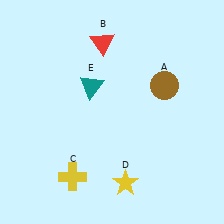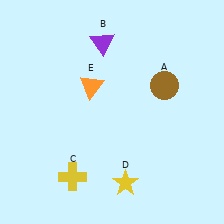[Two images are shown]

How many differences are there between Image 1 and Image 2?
There are 2 differences between the two images.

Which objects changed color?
B changed from red to purple. E changed from teal to orange.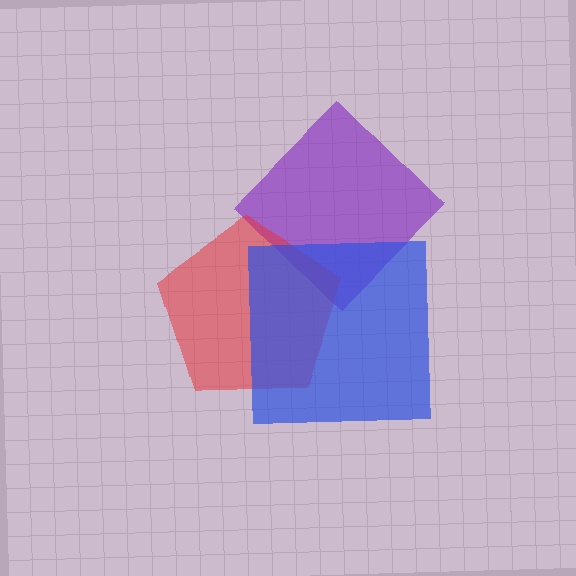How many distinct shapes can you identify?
There are 3 distinct shapes: a purple diamond, a red pentagon, a blue square.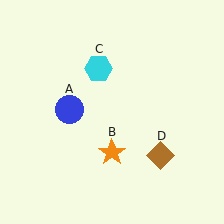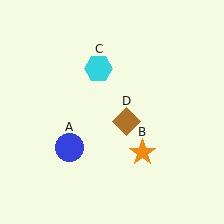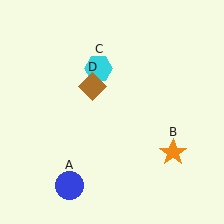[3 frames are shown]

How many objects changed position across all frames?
3 objects changed position: blue circle (object A), orange star (object B), brown diamond (object D).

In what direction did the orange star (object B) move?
The orange star (object B) moved right.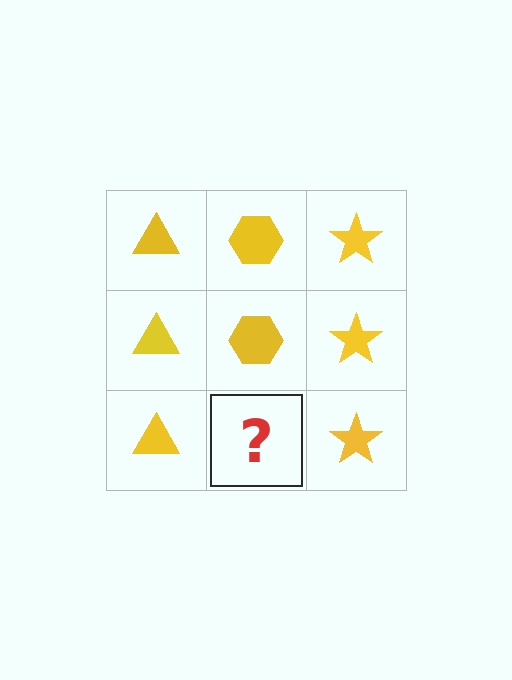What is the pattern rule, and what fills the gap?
The rule is that each column has a consistent shape. The gap should be filled with a yellow hexagon.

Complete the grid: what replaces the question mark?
The question mark should be replaced with a yellow hexagon.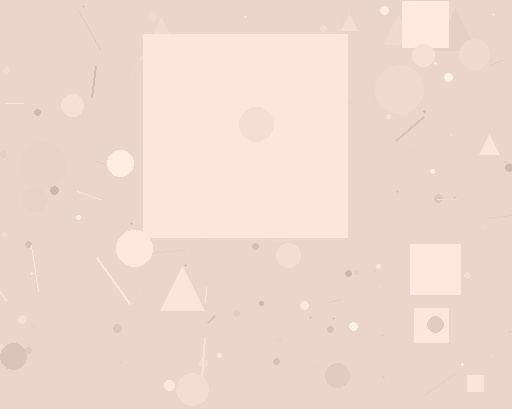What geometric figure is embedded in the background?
A square is embedded in the background.